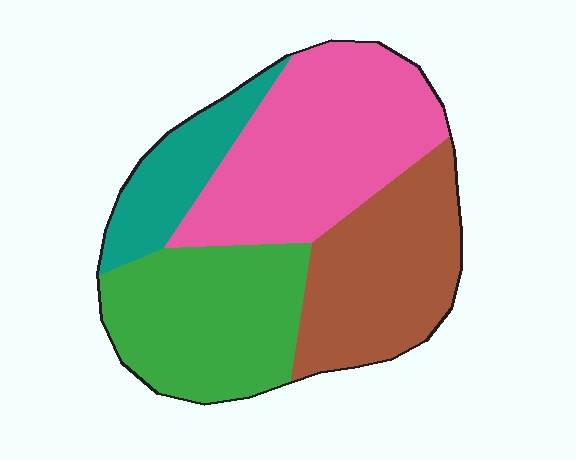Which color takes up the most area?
Pink, at roughly 35%.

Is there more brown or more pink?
Pink.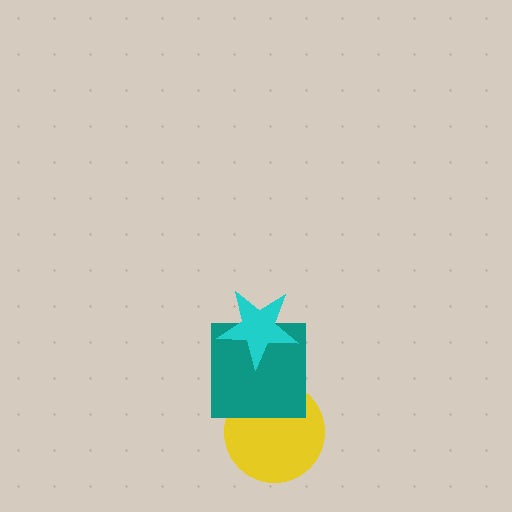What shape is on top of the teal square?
The cyan star is on top of the teal square.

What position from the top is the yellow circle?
The yellow circle is 3rd from the top.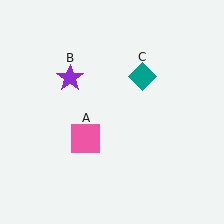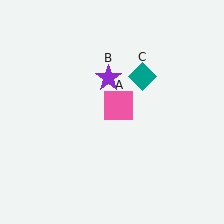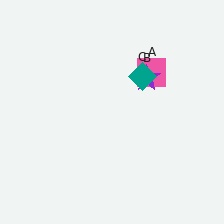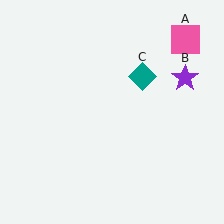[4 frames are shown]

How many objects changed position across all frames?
2 objects changed position: pink square (object A), purple star (object B).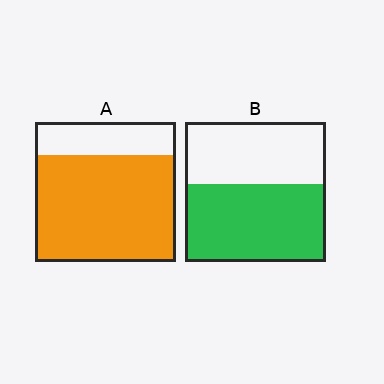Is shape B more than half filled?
Yes.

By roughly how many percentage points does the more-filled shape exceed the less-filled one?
By roughly 20 percentage points (A over B).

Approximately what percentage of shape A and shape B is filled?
A is approximately 75% and B is approximately 55%.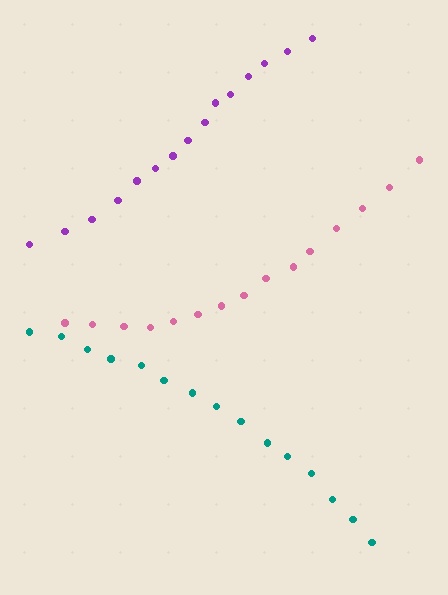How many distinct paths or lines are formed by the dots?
There are 3 distinct paths.